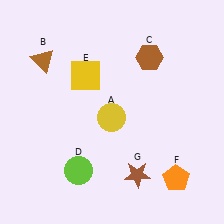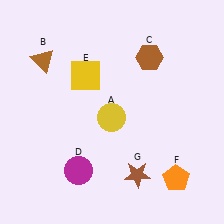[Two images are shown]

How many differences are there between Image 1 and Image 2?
There is 1 difference between the two images.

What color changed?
The circle (D) changed from lime in Image 1 to magenta in Image 2.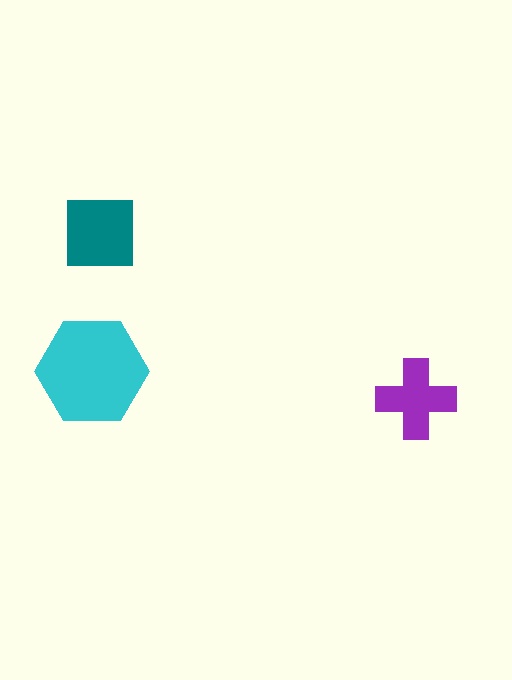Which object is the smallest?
The purple cross.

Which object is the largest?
The cyan hexagon.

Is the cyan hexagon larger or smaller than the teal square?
Larger.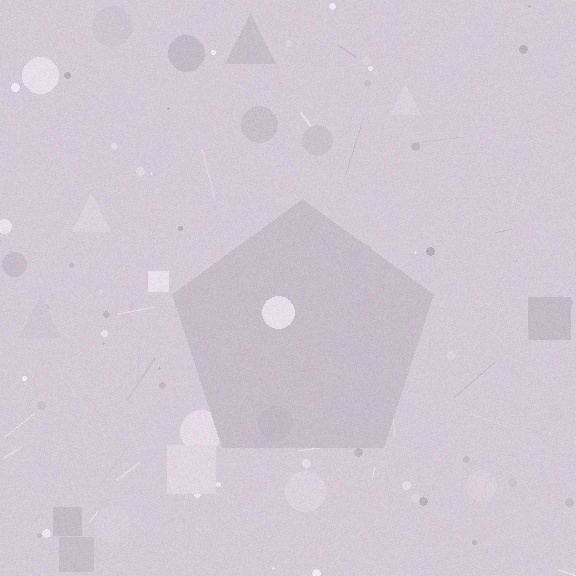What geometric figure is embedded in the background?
A pentagon is embedded in the background.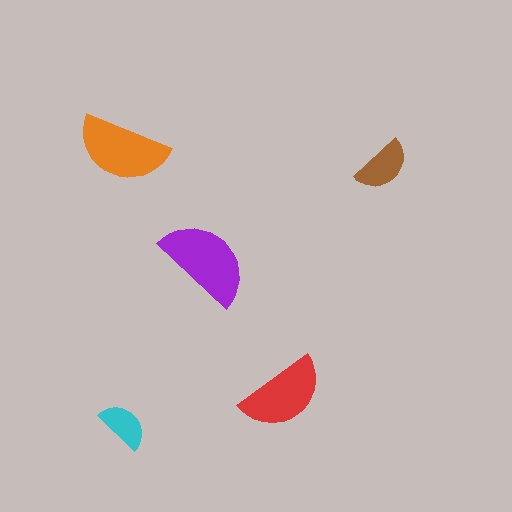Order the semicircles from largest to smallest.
the purple one, the orange one, the red one, the brown one, the cyan one.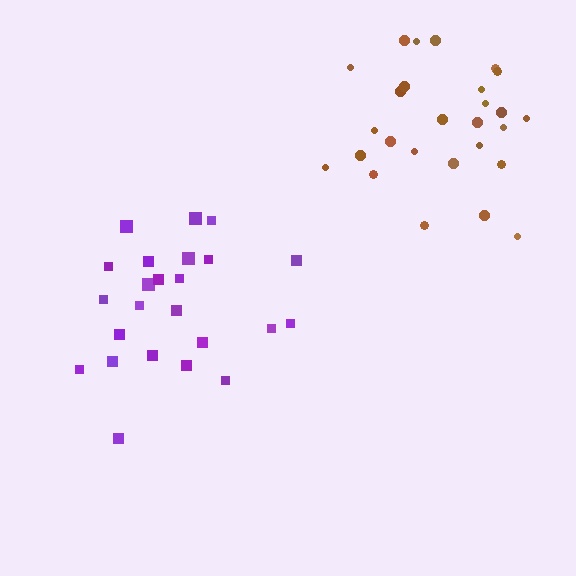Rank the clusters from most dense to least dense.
purple, brown.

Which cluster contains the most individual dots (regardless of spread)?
Brown (27).